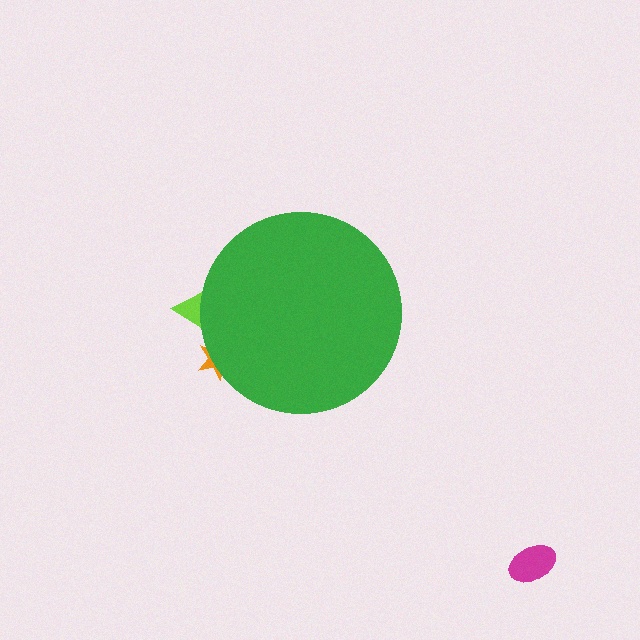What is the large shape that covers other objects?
A green circle.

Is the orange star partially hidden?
Yes, the orange star is partially hidden behind the green circle.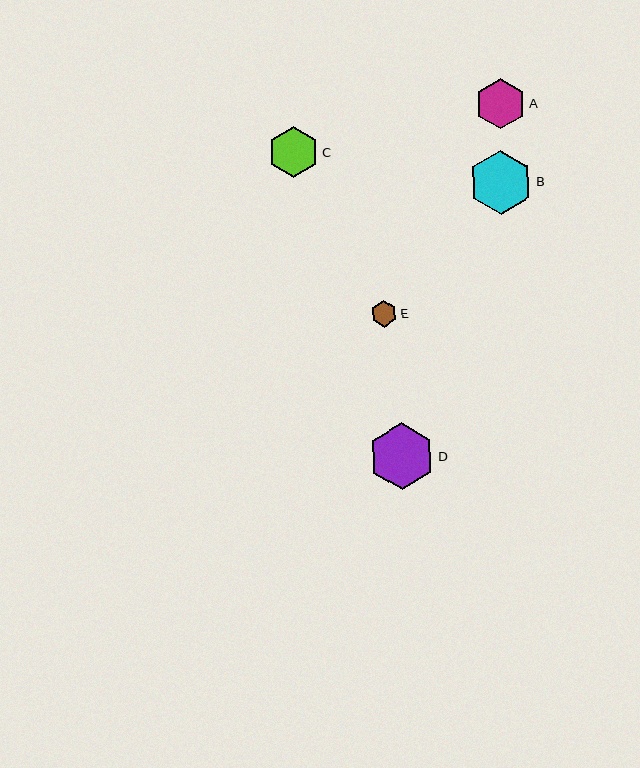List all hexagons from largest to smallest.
From largest to smallest: D, B, C, A, E.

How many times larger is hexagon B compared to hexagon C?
Hexagon B is approximately 1.2 times the size of hexagon C.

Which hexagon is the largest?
Hexagon D is the largest with a size of approximately 67 pixels.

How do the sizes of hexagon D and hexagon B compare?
Hexagon D and hexagon B are approximately the same size.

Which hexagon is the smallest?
Hexagon E is the smallest with a size of approximately 26 pixels.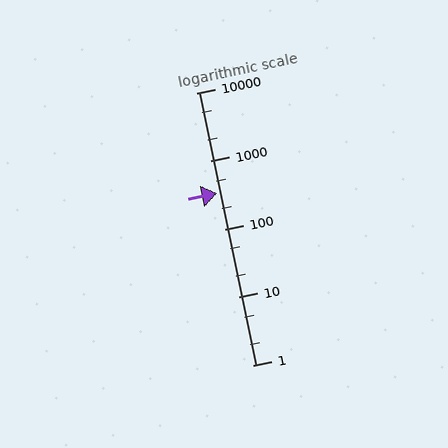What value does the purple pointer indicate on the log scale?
The pointer indicates approximately 330.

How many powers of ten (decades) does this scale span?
The scale spans 4 decades, from 1 to 10000.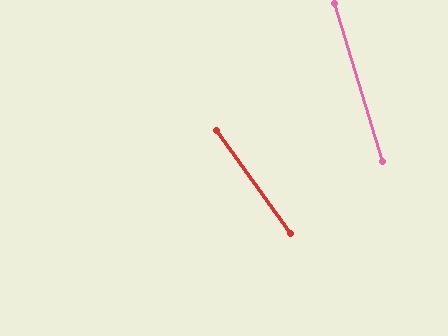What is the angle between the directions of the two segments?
Approximately 19 degrees.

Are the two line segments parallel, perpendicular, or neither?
Neither parallel nor perpendicular — they differ by about 19°.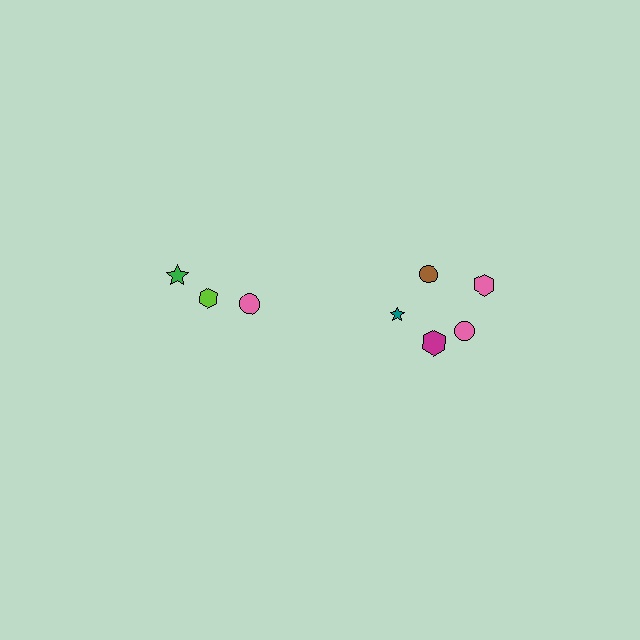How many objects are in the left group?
There are 3 objects.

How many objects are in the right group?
There are 5 objects.